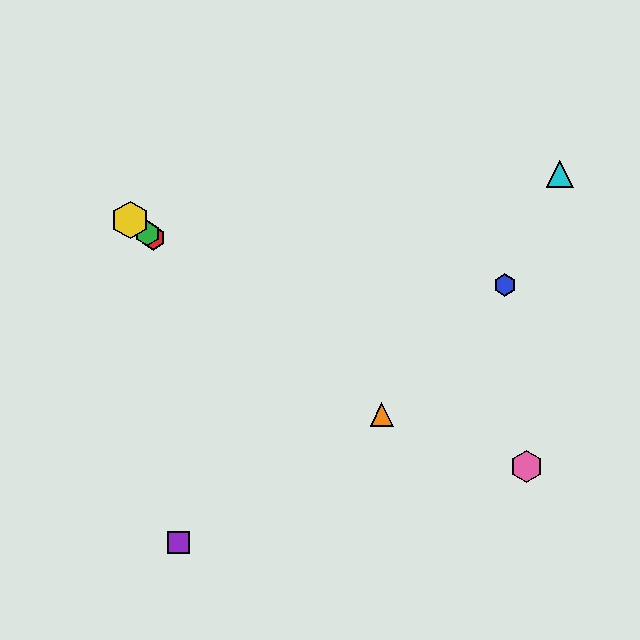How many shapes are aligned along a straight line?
4 shapes (the red hexagon, the green hexagon, the yellow hexagon, the orange triangle) are aligned along a straight line.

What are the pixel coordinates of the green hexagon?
The green hexagon is at (148, 233).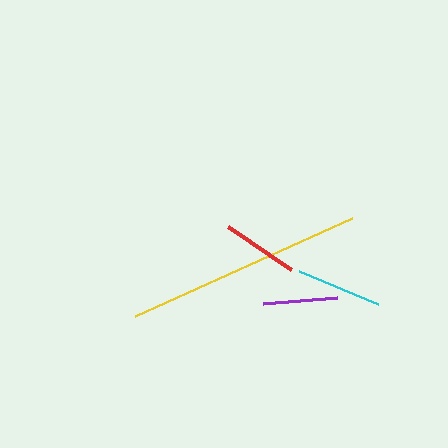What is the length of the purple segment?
The purple segment is approximately 74 pixels long.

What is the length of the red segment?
The red segment is approximately 76 pixels long.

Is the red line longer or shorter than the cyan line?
The cyan line is longer than the red line.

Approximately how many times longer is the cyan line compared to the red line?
The cyan line is approximately 1.1 times the length of the red line.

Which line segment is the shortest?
The purple line is the shortest at approximately 74 pixels.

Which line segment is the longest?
The yellow line is the longest at approximately 238 pixels.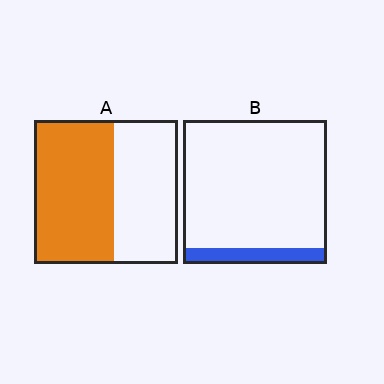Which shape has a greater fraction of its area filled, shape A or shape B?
Shape A.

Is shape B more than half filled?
No.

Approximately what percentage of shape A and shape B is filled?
A is approximately 55% and B is approximately 10%.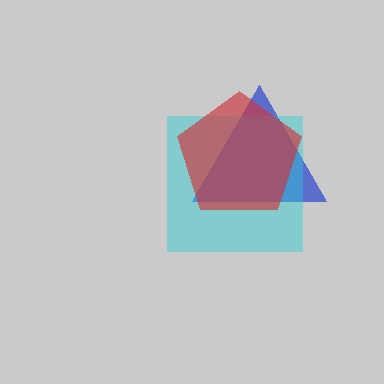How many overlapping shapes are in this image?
There are 3 overlapping shapes in the image.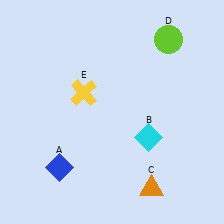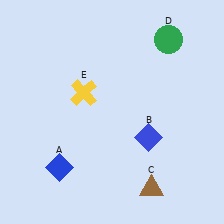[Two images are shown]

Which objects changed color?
B changed from cyan to blue. C changed from orange to brown. D changed from lime to green.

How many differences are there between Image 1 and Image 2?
There are 3 differences between the two images.